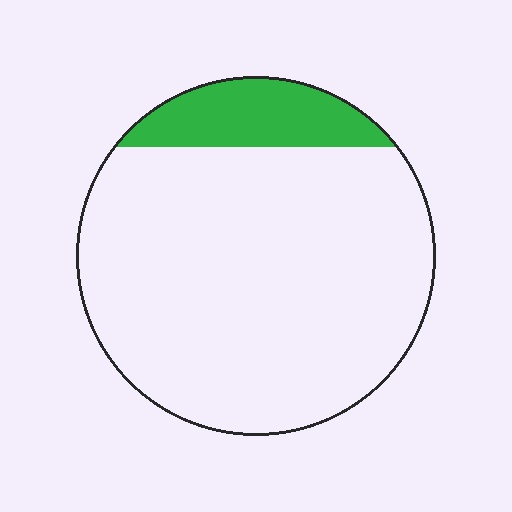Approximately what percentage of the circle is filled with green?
Approximately 15%.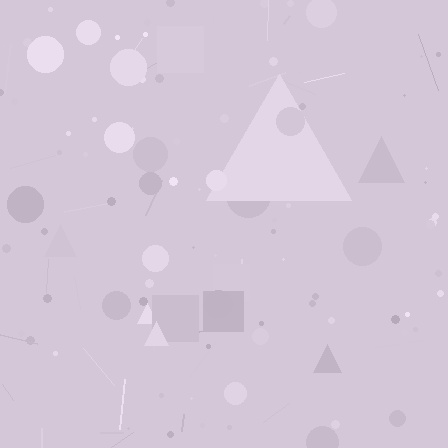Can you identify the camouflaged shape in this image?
The camouflaged shape is a triangle.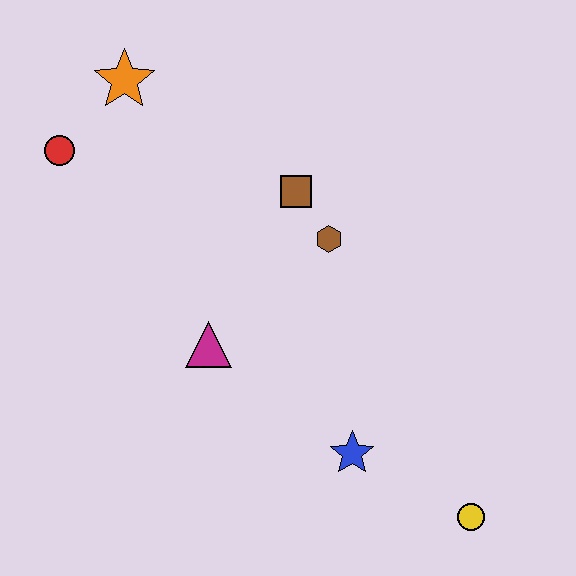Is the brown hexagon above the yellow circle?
Yes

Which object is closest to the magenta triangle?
The brown hexagon is closest to the magenta triangle.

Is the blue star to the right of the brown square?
Yes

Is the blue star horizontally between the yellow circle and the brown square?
Yes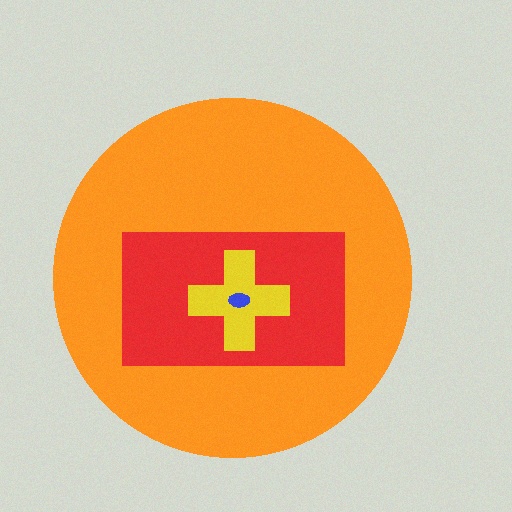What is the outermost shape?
The orange circle.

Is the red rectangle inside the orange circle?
Yes.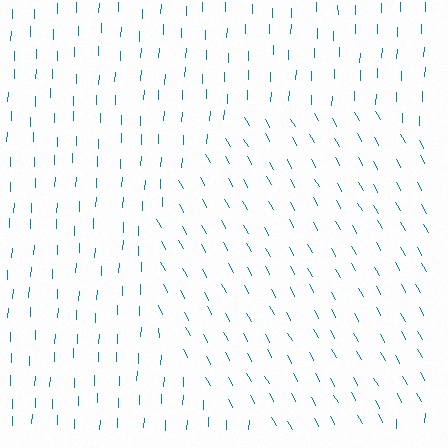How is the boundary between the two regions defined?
The boundary is defined purely by a change in line orientation (approximately 31 degrees difference). All lines are the same color and thickness.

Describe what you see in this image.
The image is filled with small teal line segments. A circle region in the image has lines oriented differently from the surrounding lines, creating a visible texture boundary.